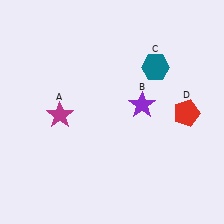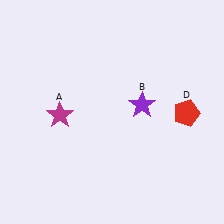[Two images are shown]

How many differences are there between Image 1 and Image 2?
There is 1 difference between the two images.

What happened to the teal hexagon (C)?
The teal hexagon (C) was removed in Image 2. It was in the top-right area of Image 1.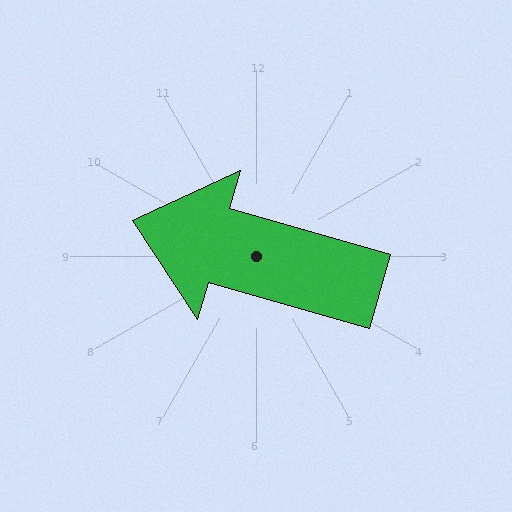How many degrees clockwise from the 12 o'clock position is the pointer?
Approximately 286 degrees.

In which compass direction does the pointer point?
West.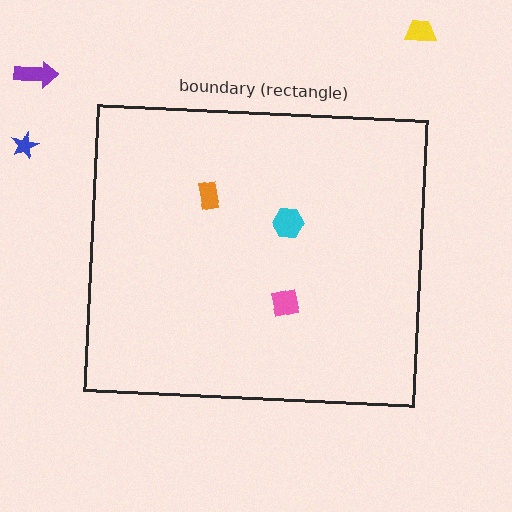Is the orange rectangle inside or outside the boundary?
Inside.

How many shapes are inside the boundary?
3 inside, 3 outside.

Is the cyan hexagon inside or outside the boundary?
Inside.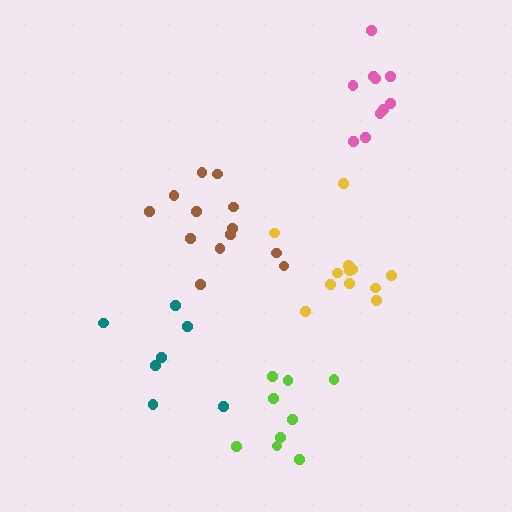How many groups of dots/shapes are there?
There are 5 groups.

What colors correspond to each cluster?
The clusters are colored: yellow, teal, pink, brown, lime.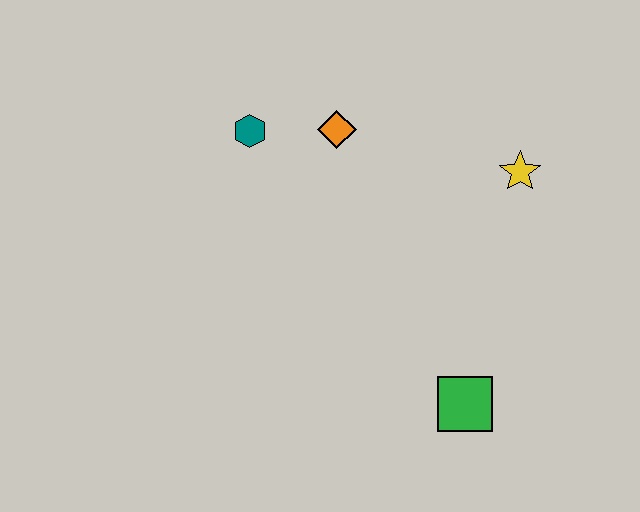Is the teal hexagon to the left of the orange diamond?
Yes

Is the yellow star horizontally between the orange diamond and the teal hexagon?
No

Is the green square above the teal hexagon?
No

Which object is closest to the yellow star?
The orange diamond is closest to the yellow star.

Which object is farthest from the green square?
The teal hexagon is farthest from the green square.